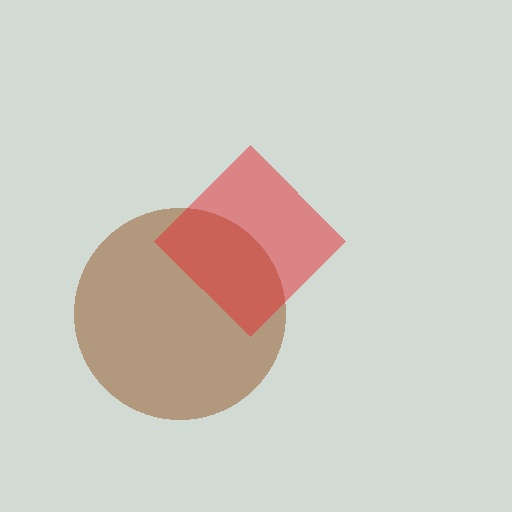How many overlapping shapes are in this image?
There are 2 overlapping shapes in the image.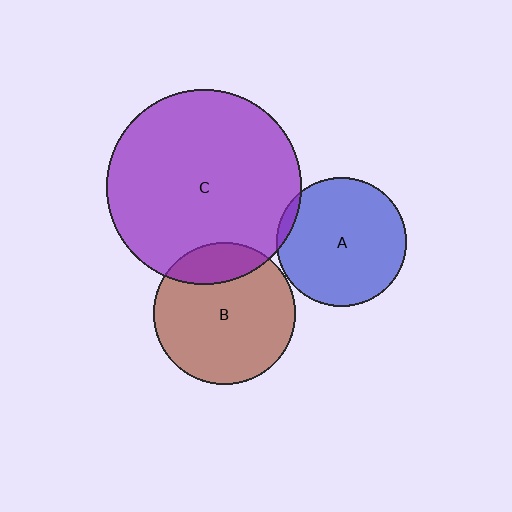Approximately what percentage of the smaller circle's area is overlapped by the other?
Approximately 5%.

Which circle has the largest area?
Circle C (purple).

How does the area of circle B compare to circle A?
Approximately 1.2 times.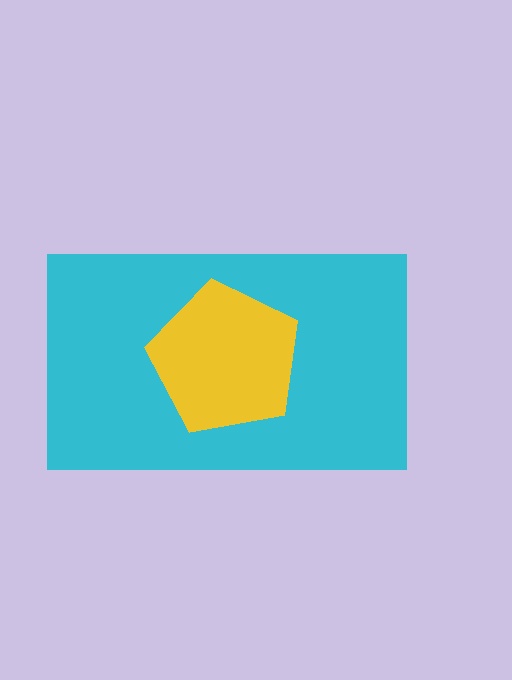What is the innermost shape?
The yellow pentagon.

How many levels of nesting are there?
2.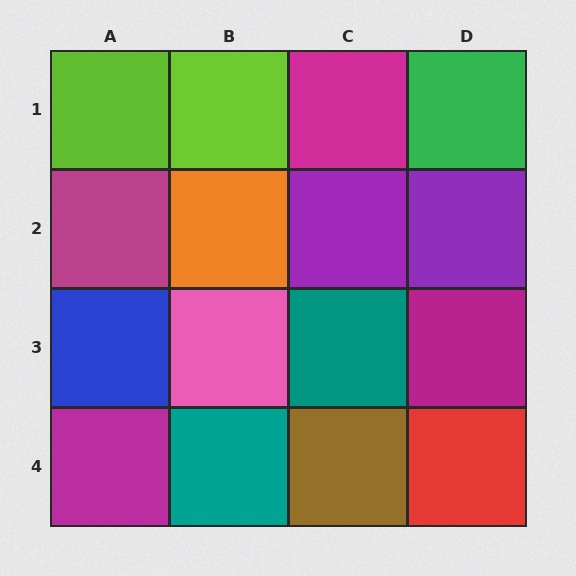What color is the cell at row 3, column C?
Teal.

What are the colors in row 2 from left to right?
Magenta, orange, purple, purple.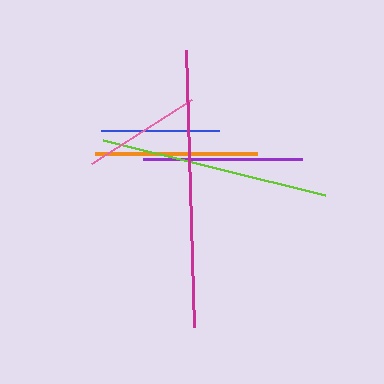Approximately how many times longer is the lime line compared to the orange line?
The lime line is approximately 1.4 times the length of the orange line.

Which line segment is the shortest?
The blue line is the shortest at approximately 118 pixels.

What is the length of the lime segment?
The lime segment is approximately 229 pixels long.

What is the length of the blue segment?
The blue segment is approximately 118 pixels long.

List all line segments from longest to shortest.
From longest to shortest: magenta, lime, orange, purple, pink, blue.